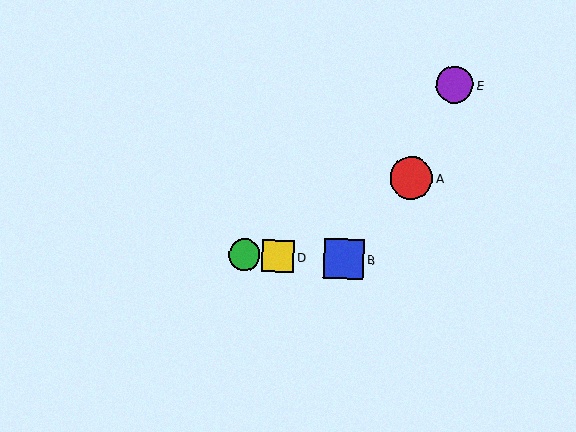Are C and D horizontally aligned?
Yes, both are at y≈255.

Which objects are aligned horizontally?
Objects B, C, D are aligned horizontally.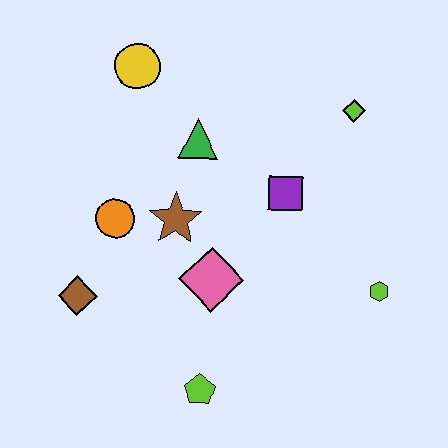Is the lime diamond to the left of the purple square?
No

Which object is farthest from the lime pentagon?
The yellow circle is farthest from the lime pentagon.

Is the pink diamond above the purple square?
No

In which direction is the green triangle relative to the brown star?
The green triangle is above the brown star.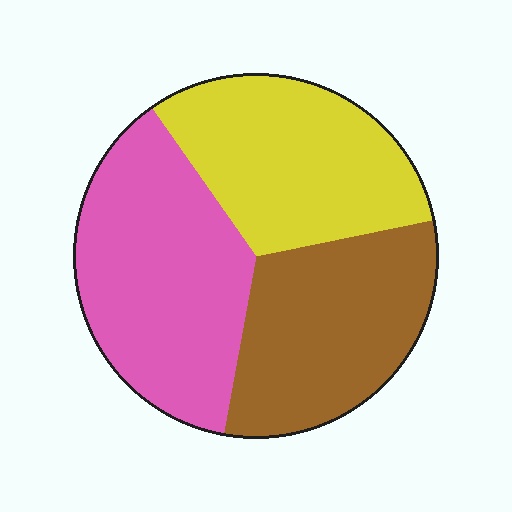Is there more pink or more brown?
Pink.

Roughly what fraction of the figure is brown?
Brown takes up about one third (1/3) of the figure.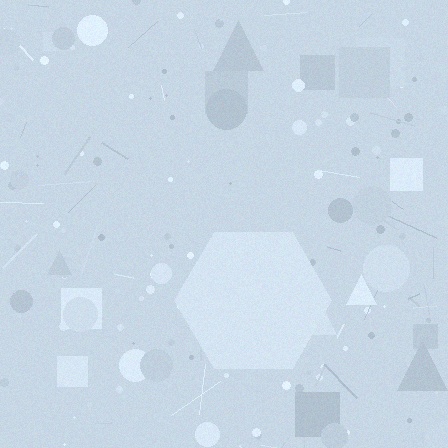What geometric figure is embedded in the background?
A hexagon is embedded in the background.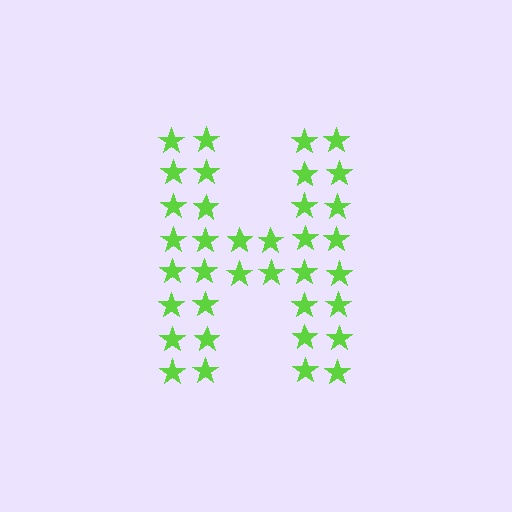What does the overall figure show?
The overall figure shows the letter H.